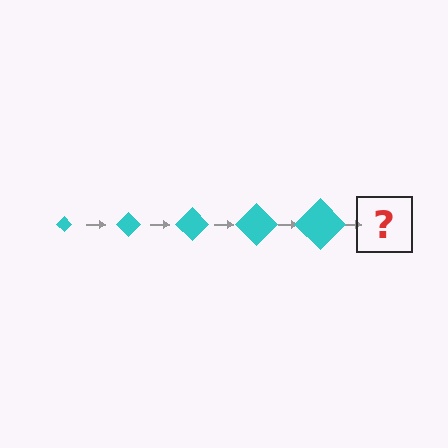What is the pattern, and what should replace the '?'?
The pattern is that the diamond gets progressively larger each step. The '?' should be a cyan diamond, larger than the previous one.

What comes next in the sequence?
The next element should be a cyan diamond, larger than the previous one.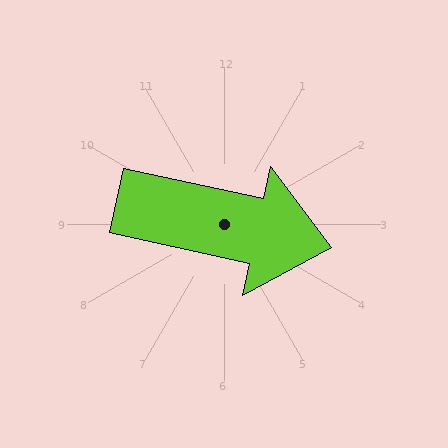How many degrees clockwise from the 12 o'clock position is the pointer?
Approximately 102 degrees.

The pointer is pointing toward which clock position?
Roughly 3 o'clock.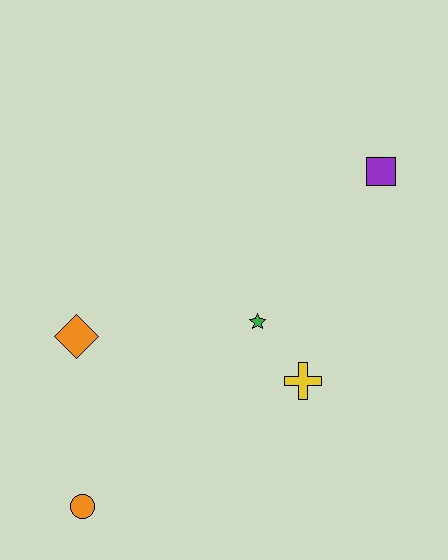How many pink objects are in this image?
There are no pink objects.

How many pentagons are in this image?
There are no pentagons.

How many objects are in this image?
There are 5 objects.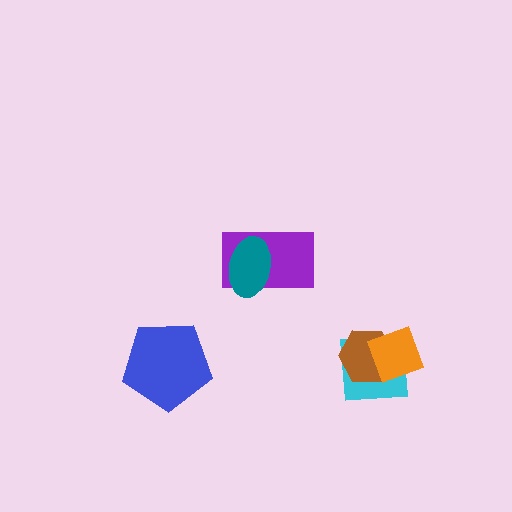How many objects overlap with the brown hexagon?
2 objects overlap with the brown hexagon.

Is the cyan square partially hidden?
Yes, it is partially covered by another shape.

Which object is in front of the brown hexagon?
The orange diamond is in front of the brown hexagon.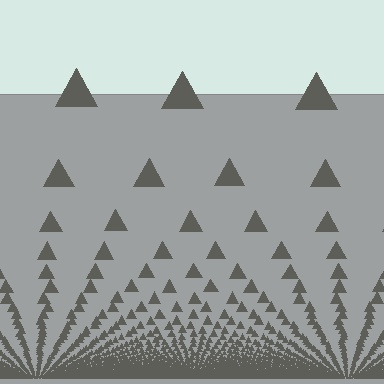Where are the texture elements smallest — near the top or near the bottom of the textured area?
Near the bottom.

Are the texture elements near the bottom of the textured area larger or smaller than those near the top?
Smaller. The gradient is inverted — elements near the bottom are smaller and denser.